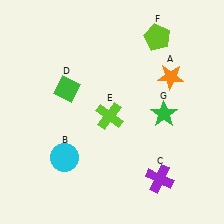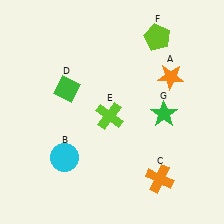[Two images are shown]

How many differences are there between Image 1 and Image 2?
There is 1 difference between the two images.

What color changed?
The cross (C) changed from purple in Image 1 to orange in Image 2.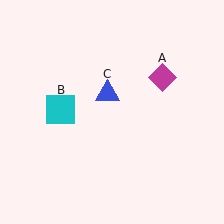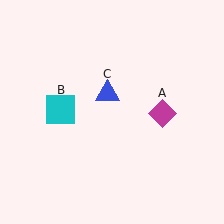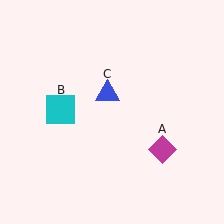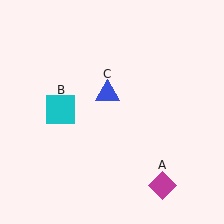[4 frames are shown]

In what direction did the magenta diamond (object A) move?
The magenta diamond (object A) moved down.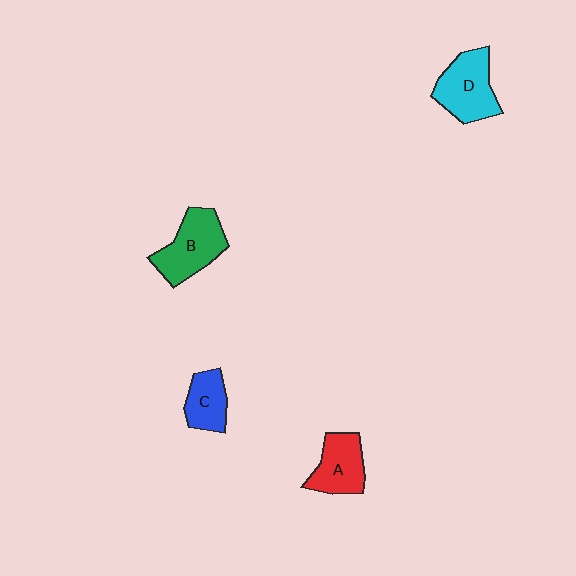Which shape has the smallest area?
Shape C (blue).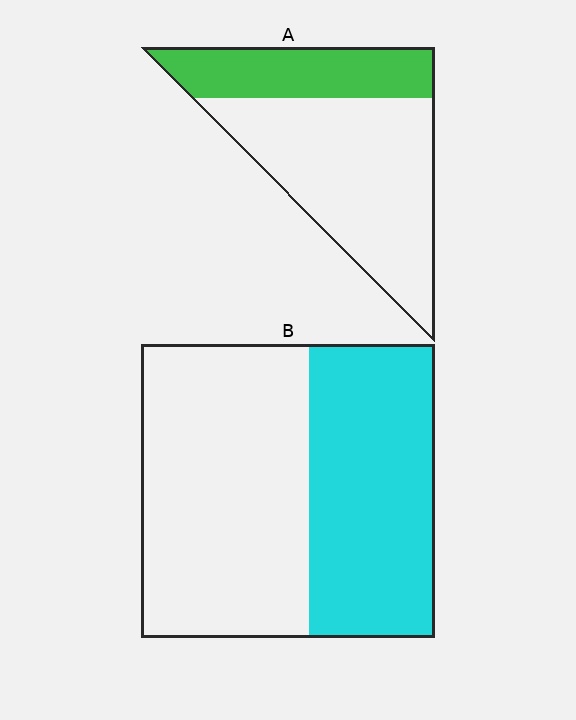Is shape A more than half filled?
No.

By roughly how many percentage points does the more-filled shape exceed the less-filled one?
By roughly 10 percentage points (B over A).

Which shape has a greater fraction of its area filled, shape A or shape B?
Shape B.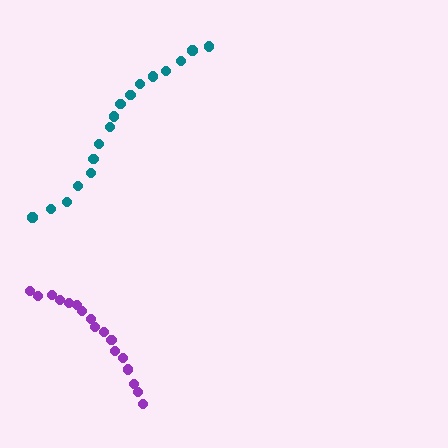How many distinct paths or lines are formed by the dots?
There are 2 distinct paths.